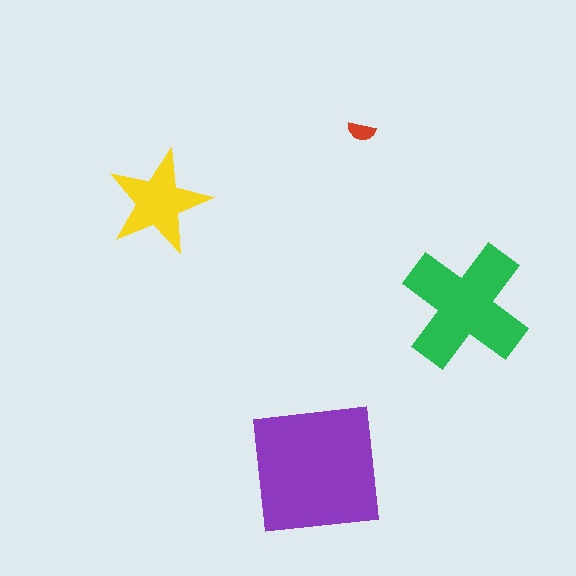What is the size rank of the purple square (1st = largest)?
1st.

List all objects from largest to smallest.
The purple square, the green cross, the yellow star, the red semicircle.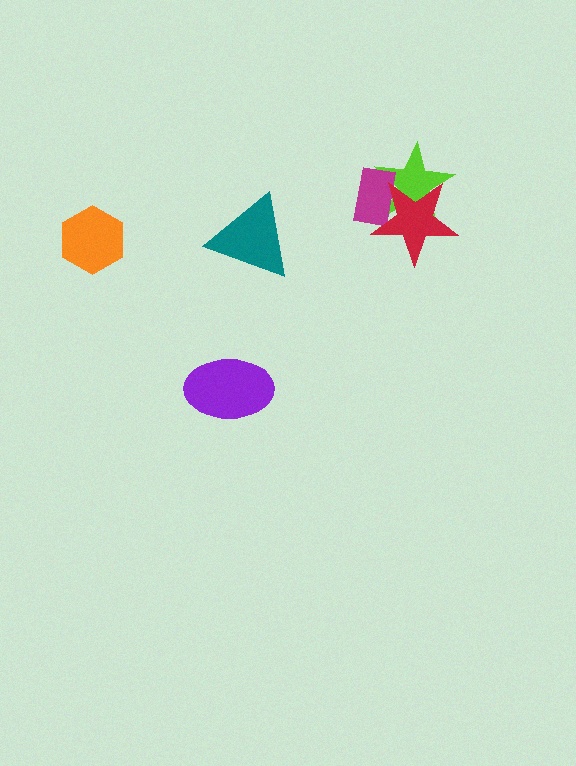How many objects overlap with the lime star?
2 objects overlap with the lime star.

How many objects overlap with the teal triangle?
0 objects overlap with the teal triangle.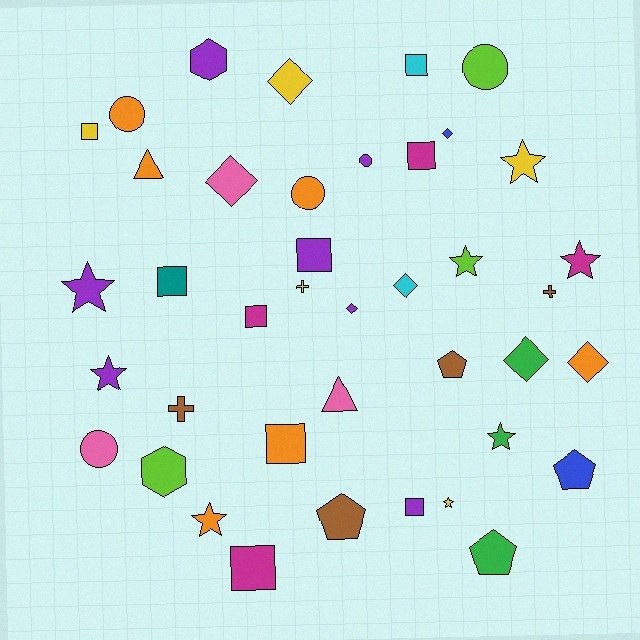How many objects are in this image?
There are 40 objects.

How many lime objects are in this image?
There are 3 lime objects.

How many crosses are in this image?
There are 3 crosses.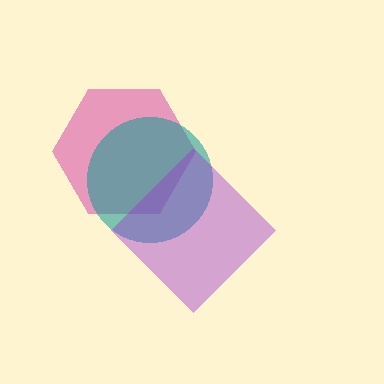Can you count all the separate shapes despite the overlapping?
Yes, there are 3 separate shapes.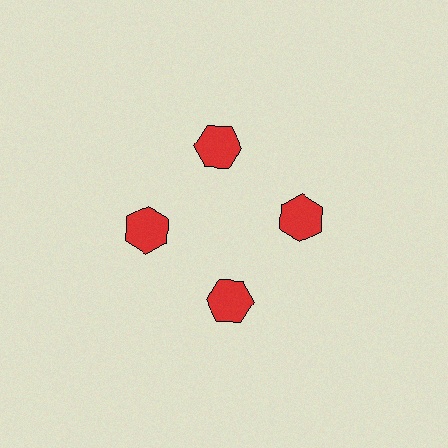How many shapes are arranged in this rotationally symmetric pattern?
There are 4 shapes, arranged in 4 groups of 1.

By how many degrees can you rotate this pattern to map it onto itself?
The pattern maps onto itself every 90 degrees of rotation.